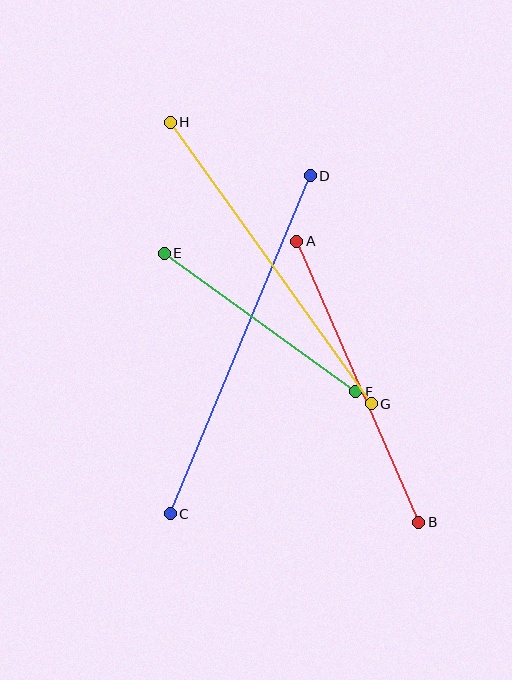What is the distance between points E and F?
The distance is approximately 236 pixels.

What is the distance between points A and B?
The distance is approximately 307 pixels.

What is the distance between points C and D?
The distance is approximately 366 pixels.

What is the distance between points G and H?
The distance is approximately 346 pixels.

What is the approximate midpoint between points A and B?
The midpoint is at approximately (358, 382) pixels.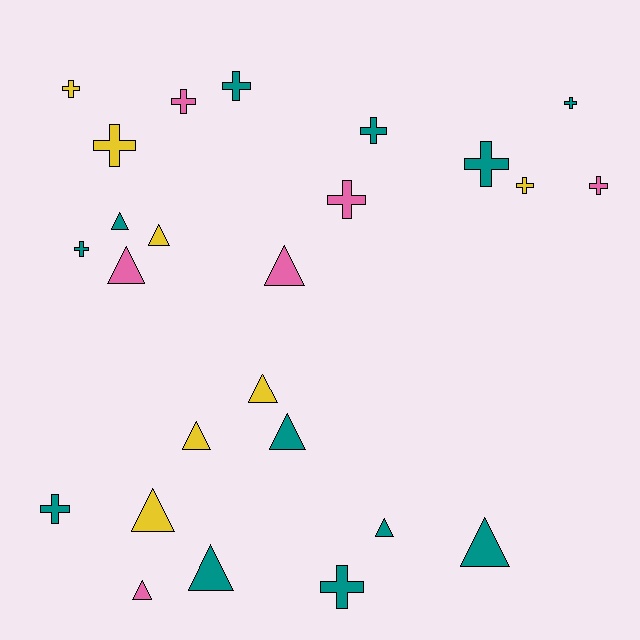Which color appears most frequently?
Teal, with 12 objects.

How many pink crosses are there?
There are 3 pink crosses.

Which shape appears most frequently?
Cross, with 13 objects.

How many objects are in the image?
There are 25 objects.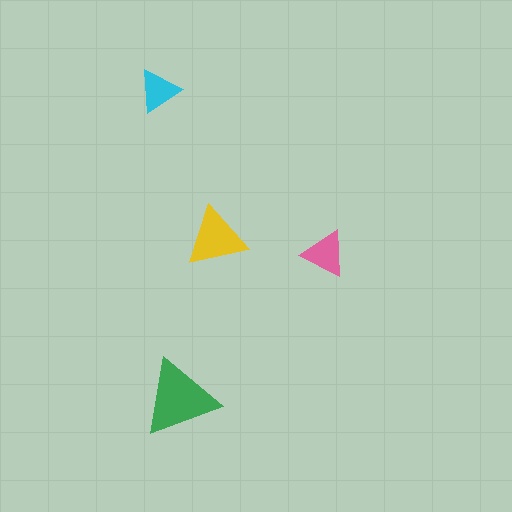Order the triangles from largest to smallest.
the green one, the yellow one, the pink one, the cyan one.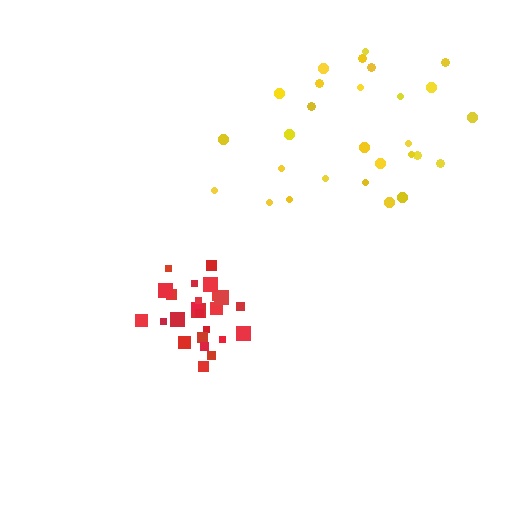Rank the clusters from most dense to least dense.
red, yellow.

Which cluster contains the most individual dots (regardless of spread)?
Yellow (28).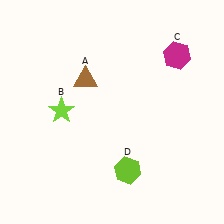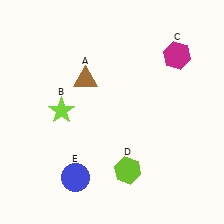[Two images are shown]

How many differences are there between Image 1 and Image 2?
There is 1 difference between the two images.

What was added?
A blue circle (E) was added in Image 2.